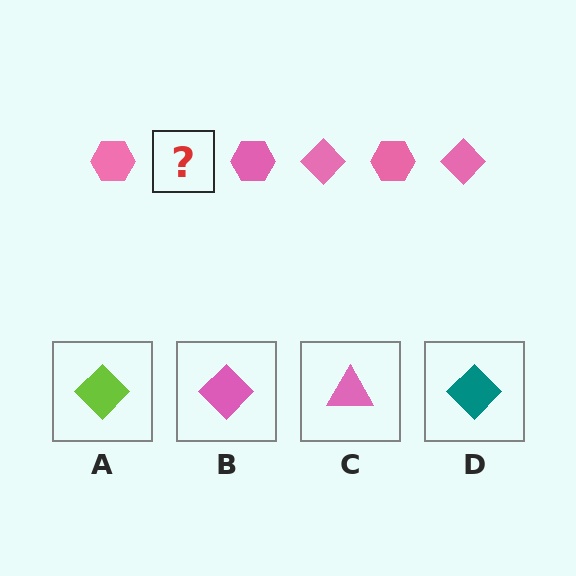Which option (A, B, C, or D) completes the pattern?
B.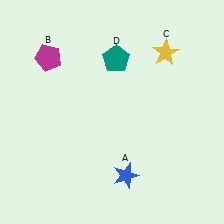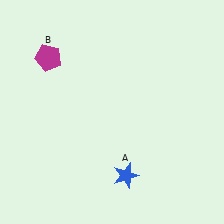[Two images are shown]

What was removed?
The teal pentagon (D), the yellow star (C) were removed in Image 2.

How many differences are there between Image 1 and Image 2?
There are 2 differences between the two images.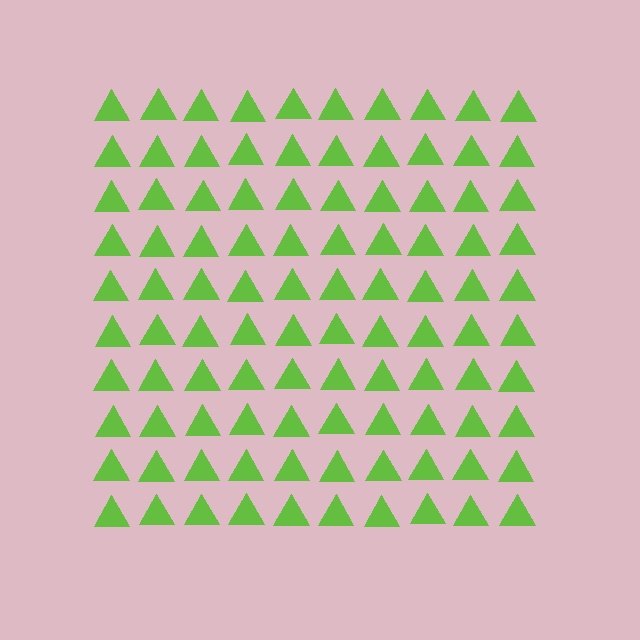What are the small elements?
The small elements are triangles.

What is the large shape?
The large shape is a square.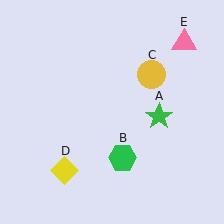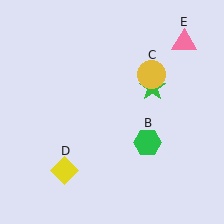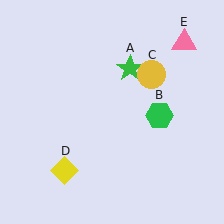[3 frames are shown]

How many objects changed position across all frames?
2 objects changed position: green star (object A), green hexagon (object B).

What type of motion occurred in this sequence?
The green star (object A), green hexagon (object B) rotated counterclockwise around the center of the scene.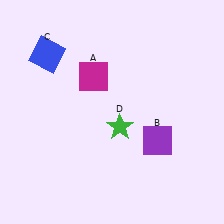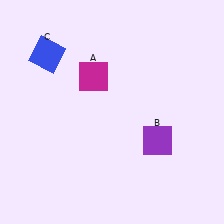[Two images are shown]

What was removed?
The green star (D) was removed in Image 2.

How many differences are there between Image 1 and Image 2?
There is 1 difference between the two images.